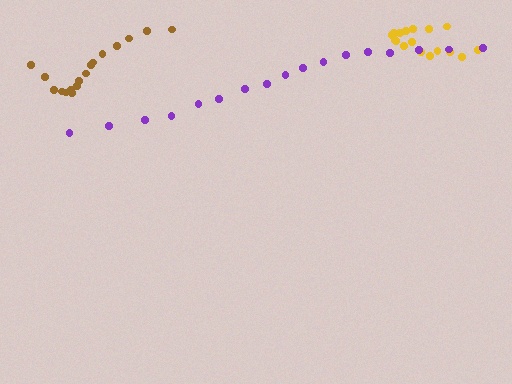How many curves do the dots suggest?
There are 3 distinct paths.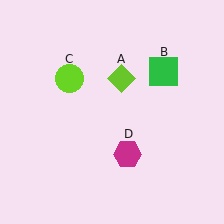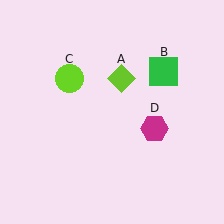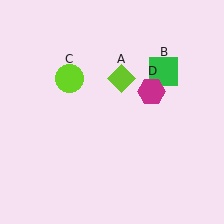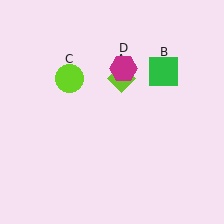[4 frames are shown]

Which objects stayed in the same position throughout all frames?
Lime diamond (object A) and green square (object B) and lime circle (object C) remained stationary.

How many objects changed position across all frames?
1 object changed position: magenta hexagon (object D).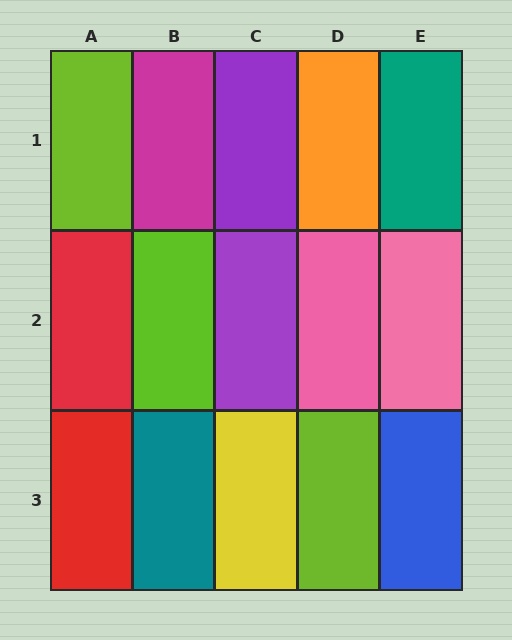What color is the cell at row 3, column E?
Blue.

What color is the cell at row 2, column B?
Lime.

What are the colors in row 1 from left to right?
Lime, magenta, purple, orange, teal.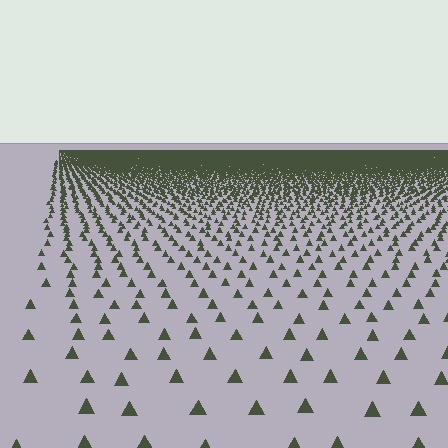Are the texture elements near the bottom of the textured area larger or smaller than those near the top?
Larger. Near the bottom, elements are closer to the viewer and appear at a bigger on-screen size.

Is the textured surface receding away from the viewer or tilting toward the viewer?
The surface is receding away from the viewer. Texture elements get smaller and denser toward the top.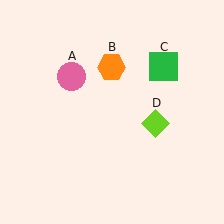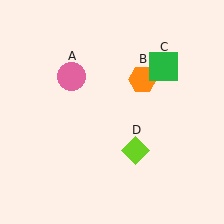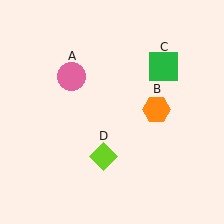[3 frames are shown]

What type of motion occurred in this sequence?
The orange hexagon (object B), lime diamond (object D) rotated clockwise around the center of the scene.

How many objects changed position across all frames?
2 objects changed position: orange hexagon (object B), lime diamond (object D).